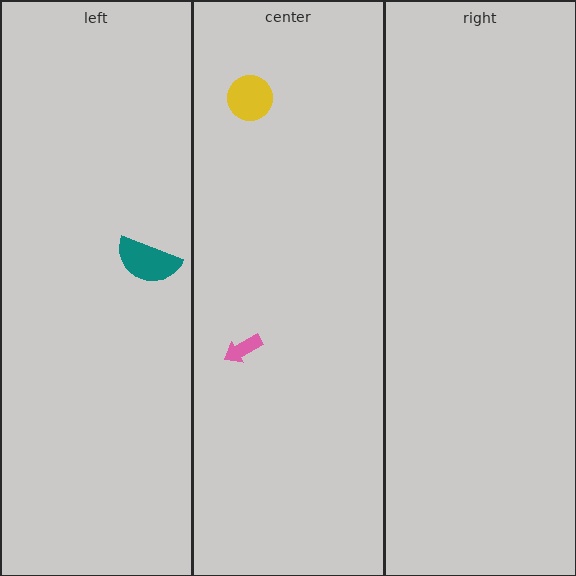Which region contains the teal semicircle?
The left region.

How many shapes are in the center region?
2.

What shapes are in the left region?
The teal semicircle.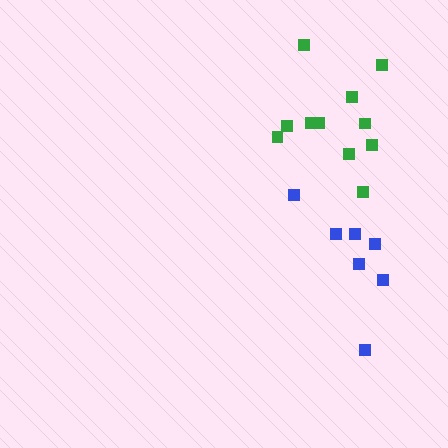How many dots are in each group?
Group 1: 7 dots, Group 2: 11 dots (18 total).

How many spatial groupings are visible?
There are 2 spatial groupings.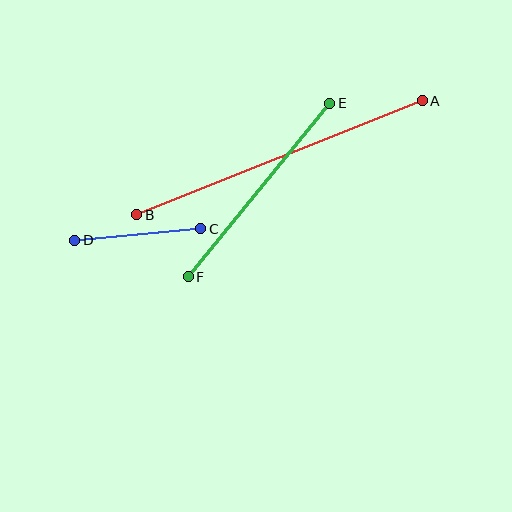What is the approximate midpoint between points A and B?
The midpoint is at approximately (279, 158) pixels.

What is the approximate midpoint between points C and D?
The midpoint is at approximately (138, 235) pixels.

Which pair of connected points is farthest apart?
Points A and B are farthest apart.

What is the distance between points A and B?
The distance is approximately 307 pixels.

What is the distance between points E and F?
The distance is approximately 224 pixels.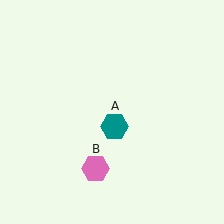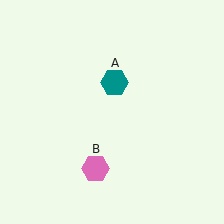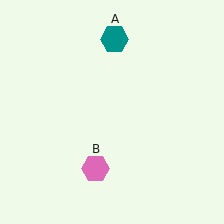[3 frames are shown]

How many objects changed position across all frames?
1 object changed position: teal hexagon (object A).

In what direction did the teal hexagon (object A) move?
The teal hexagon (object A) moved up.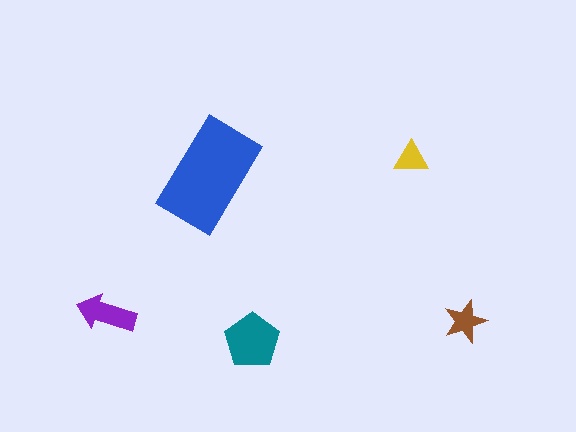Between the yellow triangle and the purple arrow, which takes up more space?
The purple arrow.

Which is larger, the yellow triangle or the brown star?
The brown star.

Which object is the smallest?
The yellow triangle.